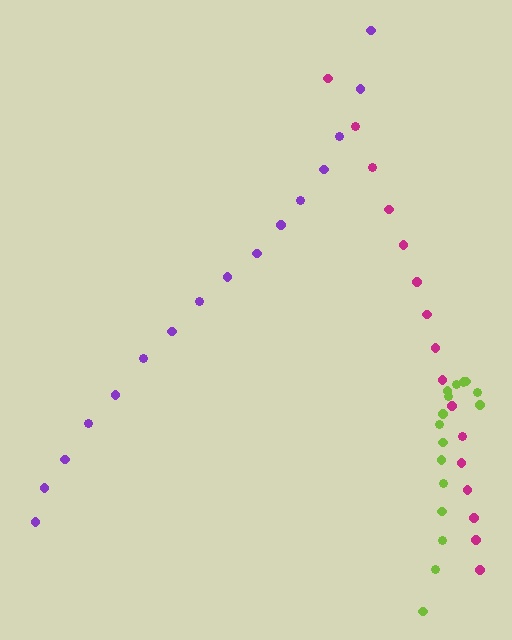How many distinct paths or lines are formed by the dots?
There are 3 distinct paths.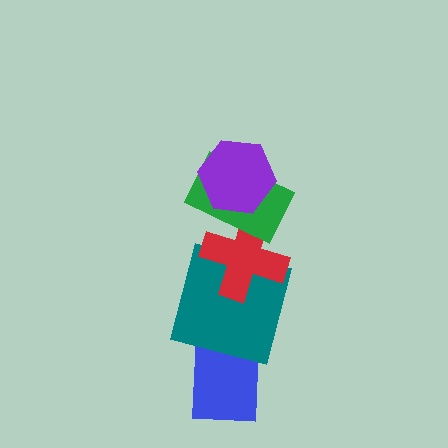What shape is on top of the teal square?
The red cross is on top of the teal square.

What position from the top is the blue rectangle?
The blue rectangle is 5th from the top.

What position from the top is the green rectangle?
The green rectangle is 2nd from the top.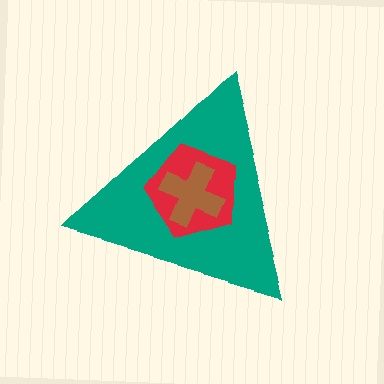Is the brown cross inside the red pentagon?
Yes.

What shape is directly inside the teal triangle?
The red pentagon.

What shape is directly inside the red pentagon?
The brown cross.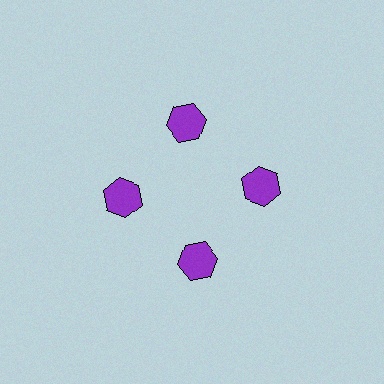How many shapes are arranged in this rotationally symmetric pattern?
There are 4 shapes, arranged in 4 groups of 1.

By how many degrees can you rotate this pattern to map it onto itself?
The pattern maps onto itself every 90 degrees of rotation.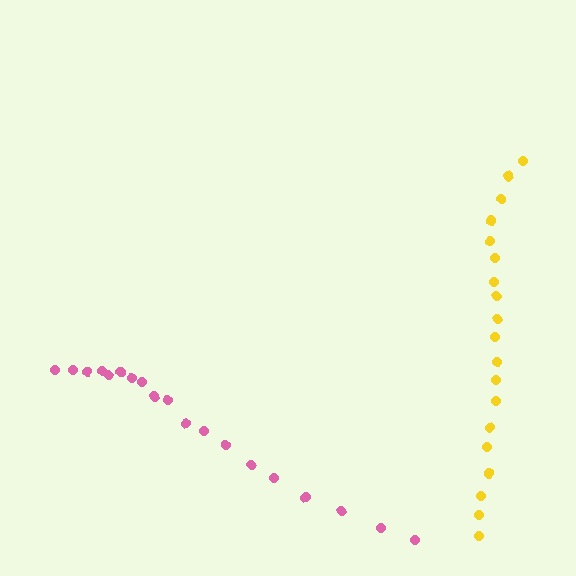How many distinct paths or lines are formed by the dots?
There are 2 distinct paths.